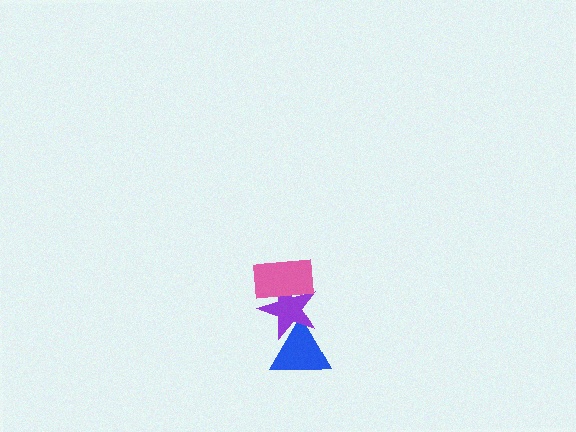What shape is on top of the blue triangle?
The purple star is on top of the blue triangle.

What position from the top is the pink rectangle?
The pink rectangle is 1st from the top.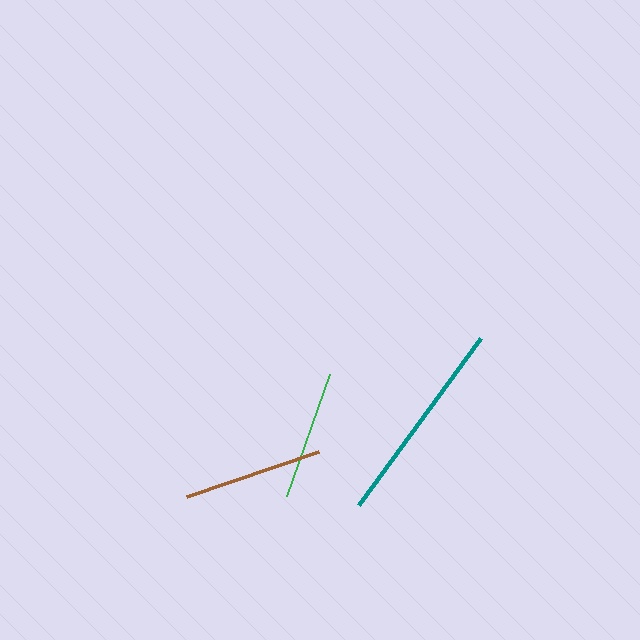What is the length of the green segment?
The green segment is approximately 129 pixels long.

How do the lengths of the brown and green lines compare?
The brown and green lines are approximately the same length.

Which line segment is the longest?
The teal line is the longest at approximately 207 pixels.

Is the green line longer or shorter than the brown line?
The brown line is longer than the green line.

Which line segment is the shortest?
The green line is the shortest at approximately 129 pixels.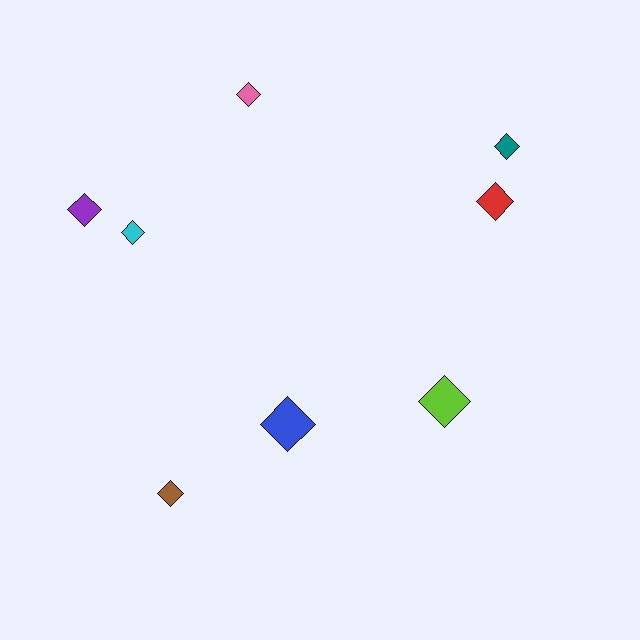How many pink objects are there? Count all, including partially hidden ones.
There is 1 pink object.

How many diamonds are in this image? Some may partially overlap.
There are 8 diamonds.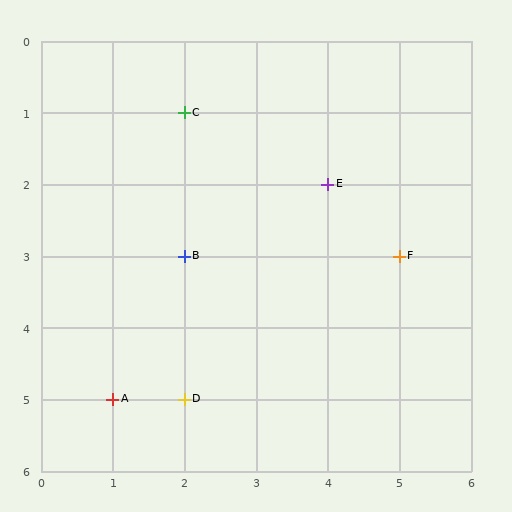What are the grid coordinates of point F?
Point F is at grid coordinates (5, 3).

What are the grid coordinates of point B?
Point B is at grid coordinates (2, 3).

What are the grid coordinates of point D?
Point D is at grid coordinates (2, 5).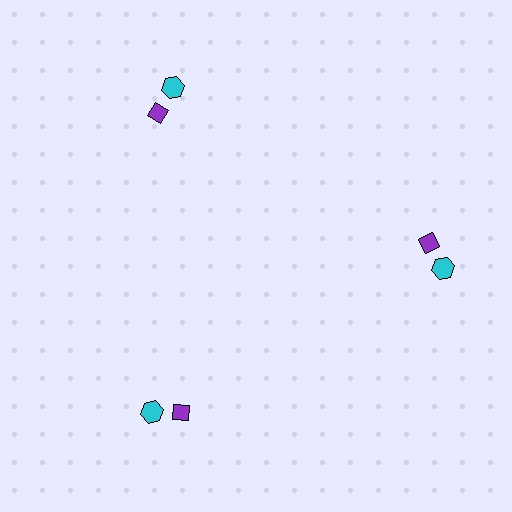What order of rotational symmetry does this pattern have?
This pattern has 3-fold rotational symmetry.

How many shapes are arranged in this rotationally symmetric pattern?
There are 6 shapes, arranged in 3 groups of 2.